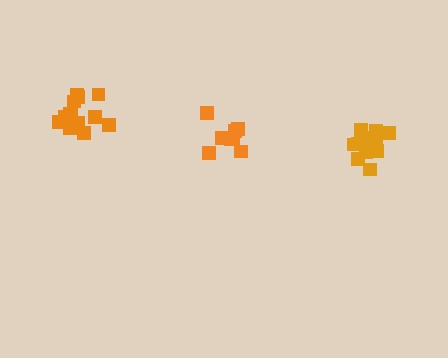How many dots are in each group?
Group 1: 12 dots, Group 2: 13 dots, Group 3: 9 dots (34 total).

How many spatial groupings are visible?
There are 3 spatial groupings.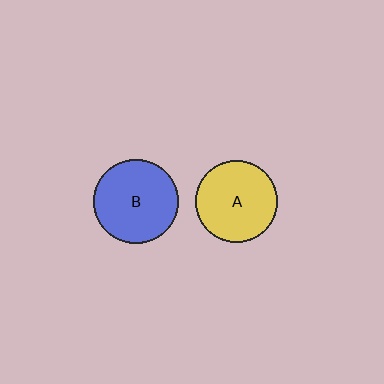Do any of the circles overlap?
No, none of the circles overlap.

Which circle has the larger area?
Circle B (blue).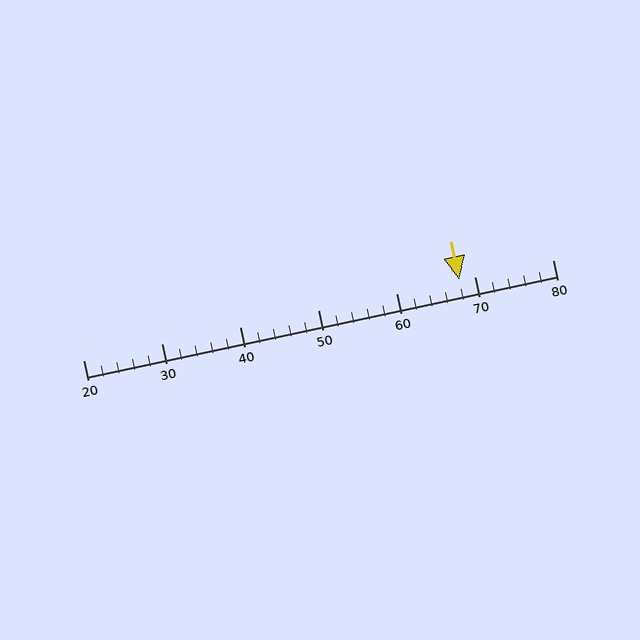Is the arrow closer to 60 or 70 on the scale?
The arrow is closer to 70.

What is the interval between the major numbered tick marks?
The major tick marks are spaced 10 units apart.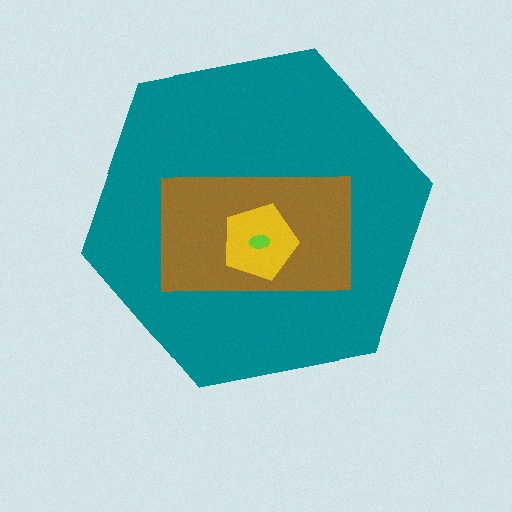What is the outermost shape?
The teal hexagon.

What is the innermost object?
The lime ellipse.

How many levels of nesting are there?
4.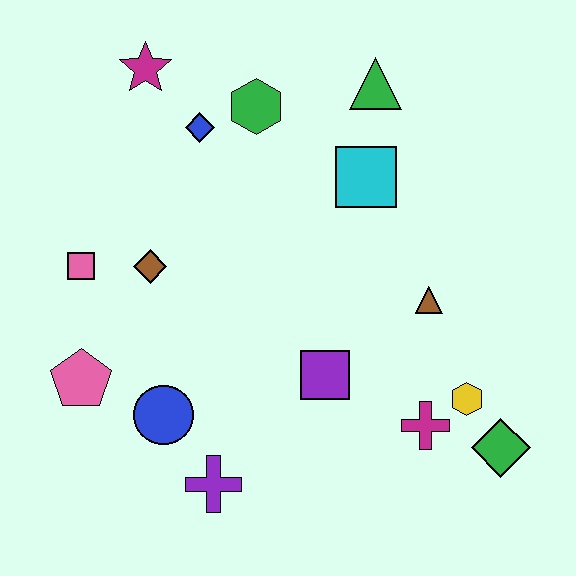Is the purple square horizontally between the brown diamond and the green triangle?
Yes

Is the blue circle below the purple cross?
No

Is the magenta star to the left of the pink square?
No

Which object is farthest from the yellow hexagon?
The magenta star is farthest from the yellow hexagon.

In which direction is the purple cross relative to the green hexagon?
The purple cross is below the green hexagon.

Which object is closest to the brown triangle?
The yellow hexagon is closest to the brown triangle.